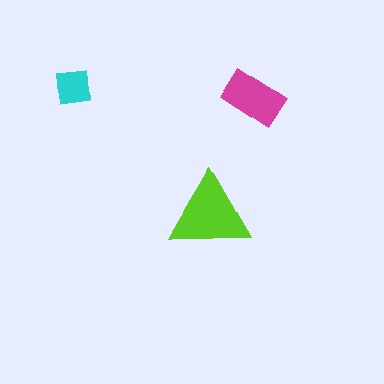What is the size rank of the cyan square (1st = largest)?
3rd.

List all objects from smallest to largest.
The cyan square, the magenta rectangle, the lime triangle.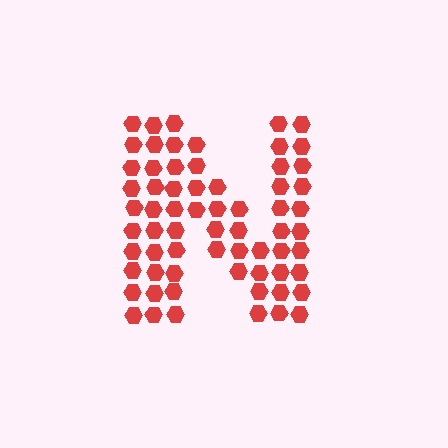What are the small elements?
The small elements are hexagons.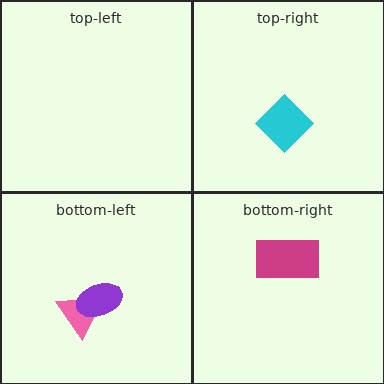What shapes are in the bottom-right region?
The magenta rectangle.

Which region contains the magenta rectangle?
The bottom-right region.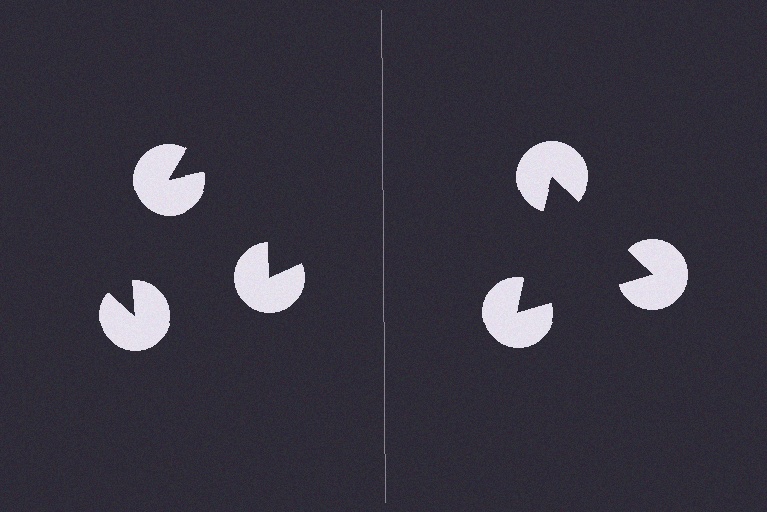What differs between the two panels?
The pac-man discs are positioned identically on both sides; only the wedge orientations differ. On the right they align to a triangle; on the left they are misaligned.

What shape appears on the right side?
An illusory triangle.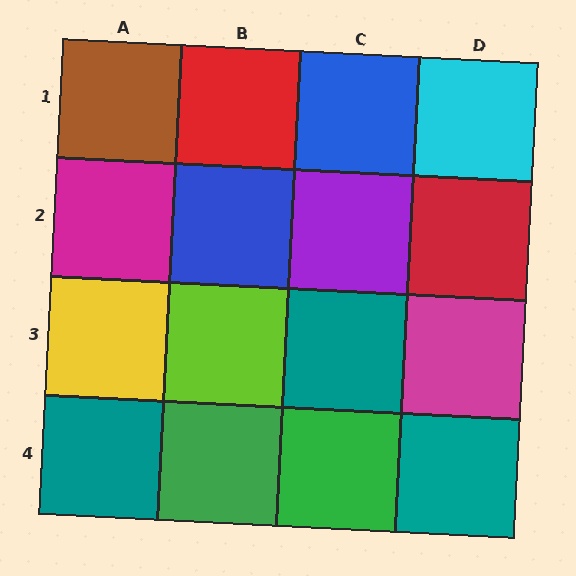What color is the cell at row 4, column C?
Green.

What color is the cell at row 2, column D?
Red.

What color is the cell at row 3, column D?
Magenta.